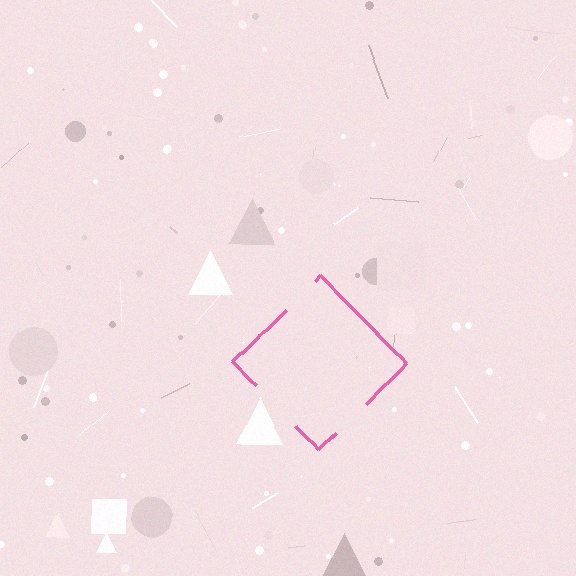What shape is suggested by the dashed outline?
The dashed outline suggests a diamond.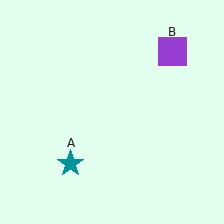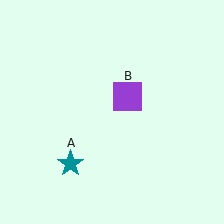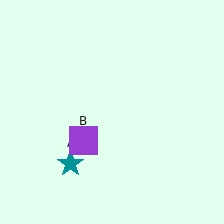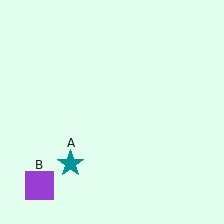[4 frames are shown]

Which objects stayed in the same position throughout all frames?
Teal star (object A) remained stationary.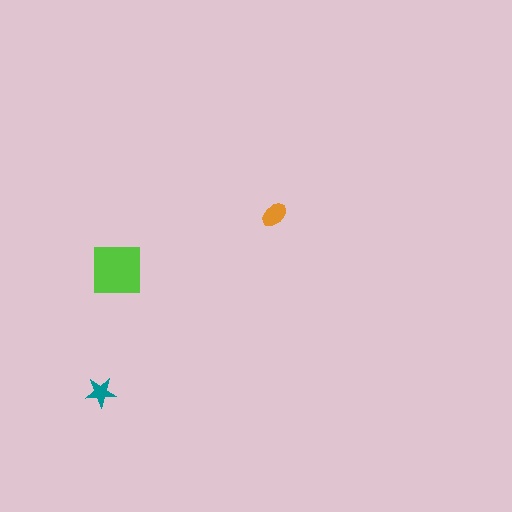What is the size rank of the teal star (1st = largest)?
3rd.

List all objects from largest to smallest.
The lime square, the orange ellipse, the teal star.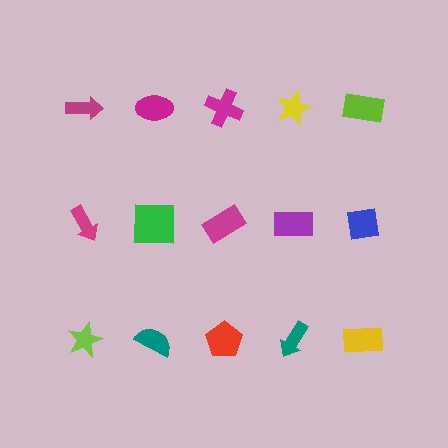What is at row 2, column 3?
A magenta rectangle.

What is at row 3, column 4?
A teal arrow.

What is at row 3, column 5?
A yellow rectangle.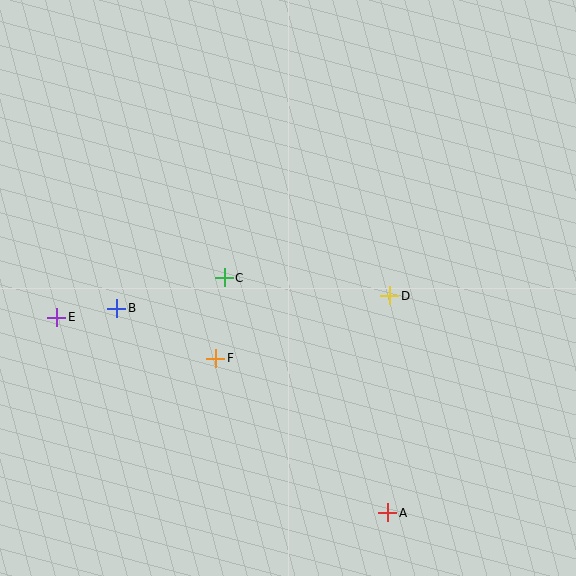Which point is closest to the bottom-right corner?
Point A is closest to the bottom-right corner.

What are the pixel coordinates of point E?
Point E is at (57, 317).